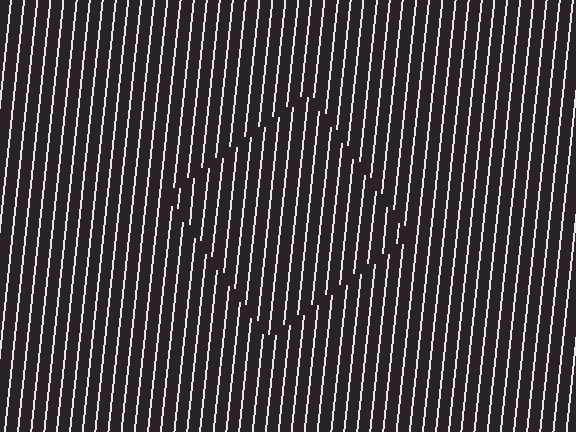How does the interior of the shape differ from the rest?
The interior of the shape contains the same grating, shifted by half a period — the contour is defined by the phase discontinuity where line-ends from the inner and outer gratings abut.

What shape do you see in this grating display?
An illusory square. The interior of the shape contains the same grating, shifted by half a period — the contour is defined by the phase discontinuity where line-ends from the inner and outer gratings abut.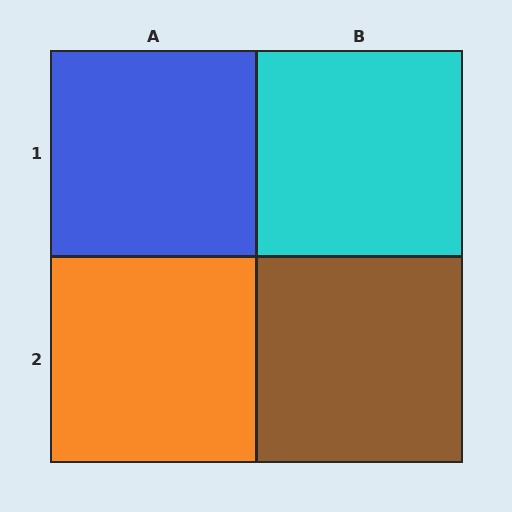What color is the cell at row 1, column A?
Blue.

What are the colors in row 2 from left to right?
Orange, brown.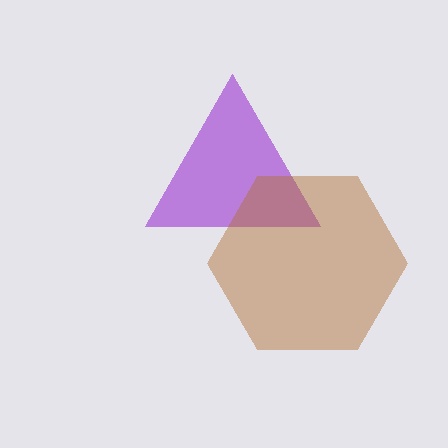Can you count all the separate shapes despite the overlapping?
Yes, there are 2 separate shapes.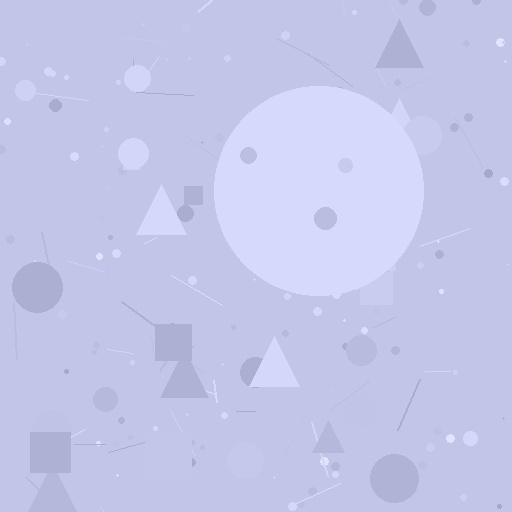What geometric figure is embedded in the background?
A circle is embedded in the background.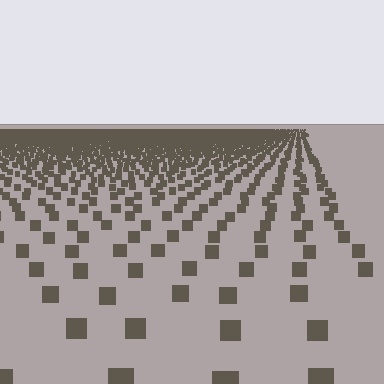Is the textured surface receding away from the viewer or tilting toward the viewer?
The surface is receding away from the viewer. Texture elements get smaller and denser toward the top.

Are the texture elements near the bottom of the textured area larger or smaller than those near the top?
Larger. Near the bottom, elements are closer to the viewer and appear at a bigger on-screen size.